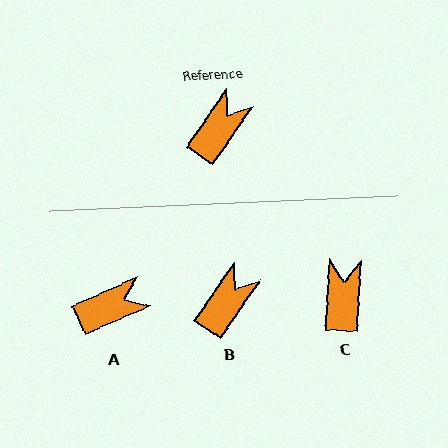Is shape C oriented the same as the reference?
No, it is off by about 31 degrees.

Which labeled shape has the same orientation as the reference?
B.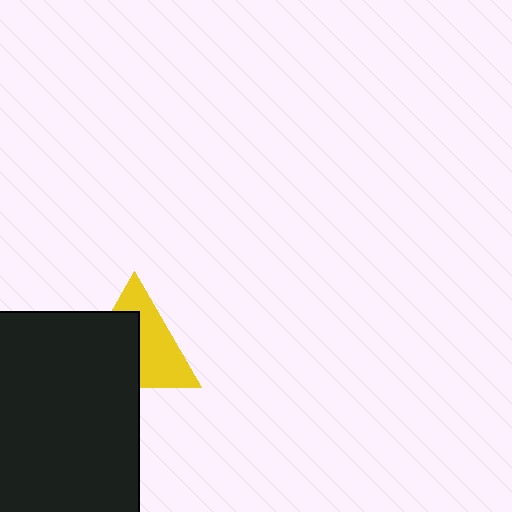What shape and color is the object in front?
The object in front is a black rectangle.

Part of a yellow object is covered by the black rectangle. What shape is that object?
It is a triangle.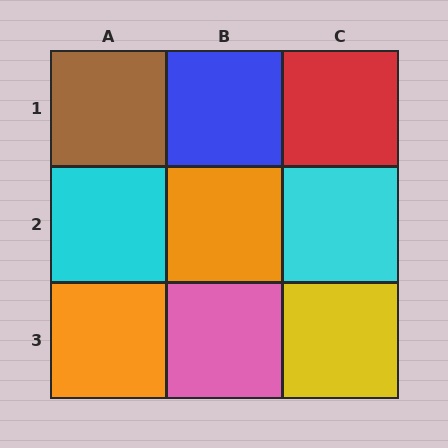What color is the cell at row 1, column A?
Brown.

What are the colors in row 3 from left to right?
Orange, pink, yellow.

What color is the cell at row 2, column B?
Orange.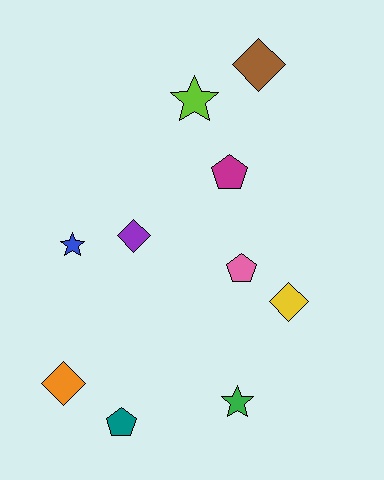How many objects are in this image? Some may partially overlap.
There are 10 objects.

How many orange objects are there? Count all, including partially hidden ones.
There is 1 orange object.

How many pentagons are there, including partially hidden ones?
There are 3 pentagons.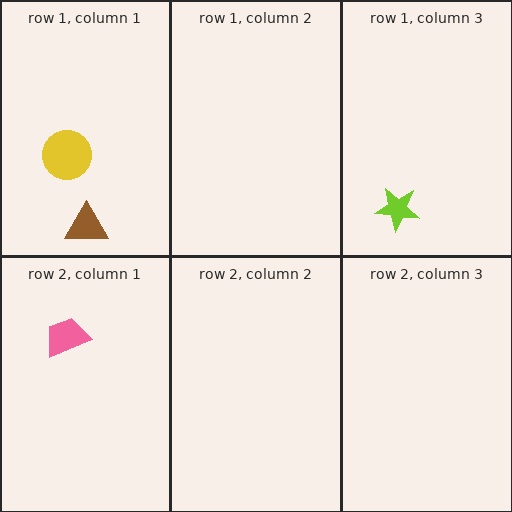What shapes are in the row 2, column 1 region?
The pink trapezoid.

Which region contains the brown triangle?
The row 1, column 1 region.